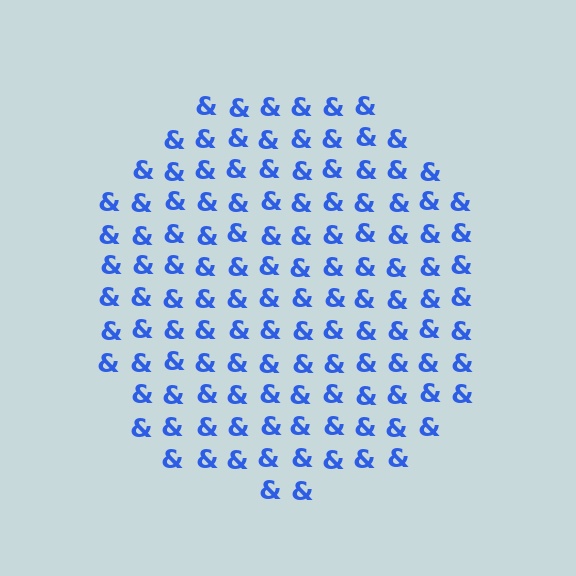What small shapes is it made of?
It is made of small ampersands.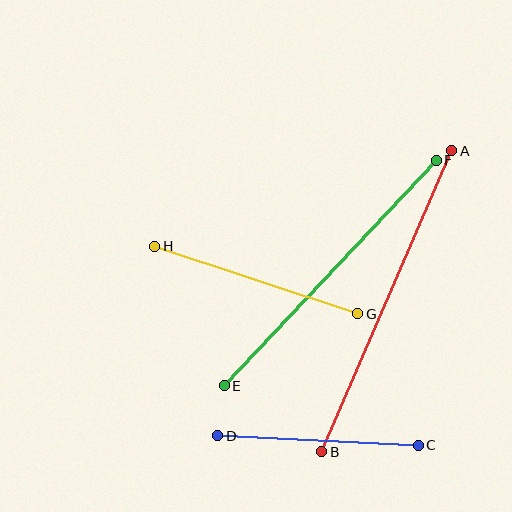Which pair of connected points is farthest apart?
Points A and B are farthest apart.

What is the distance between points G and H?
The distance is approximately 214 pixels.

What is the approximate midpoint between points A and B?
The midpoint is at approximately (387, 301) pixels.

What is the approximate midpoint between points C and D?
The midpoint is at approximately (318, 441) pixels.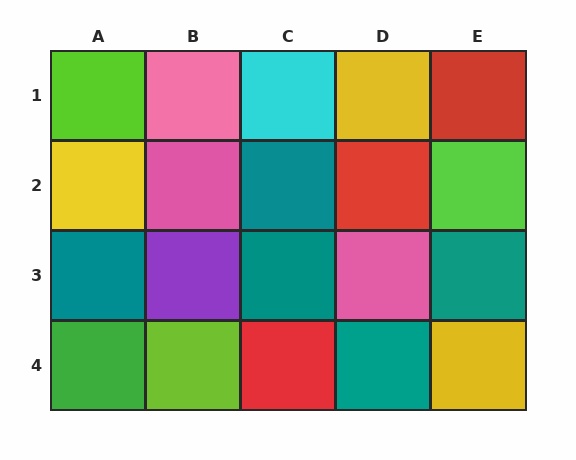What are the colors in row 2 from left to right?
Yellow, pink, teal, red, lime.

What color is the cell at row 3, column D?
Pink.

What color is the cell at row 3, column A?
Teal.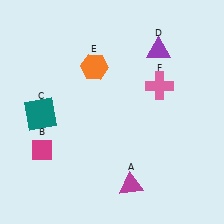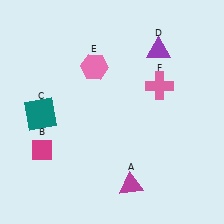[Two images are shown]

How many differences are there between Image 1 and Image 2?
There is 1 difference between the two images.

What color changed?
The hexagon (E) changed from orange in Image 1 to pink in Image 2.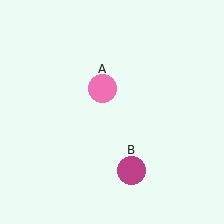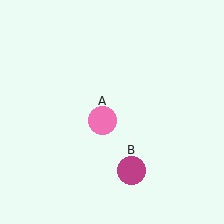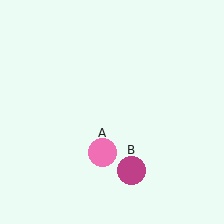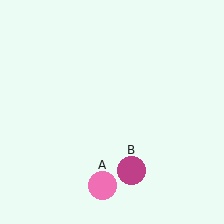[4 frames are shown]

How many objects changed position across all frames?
1 object changed position: pink circle (object A).